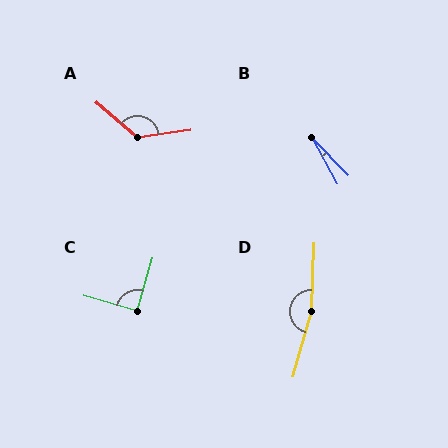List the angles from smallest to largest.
B (16°), C (90°), A (131°), D (166°).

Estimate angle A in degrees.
Approximately 131 degrees.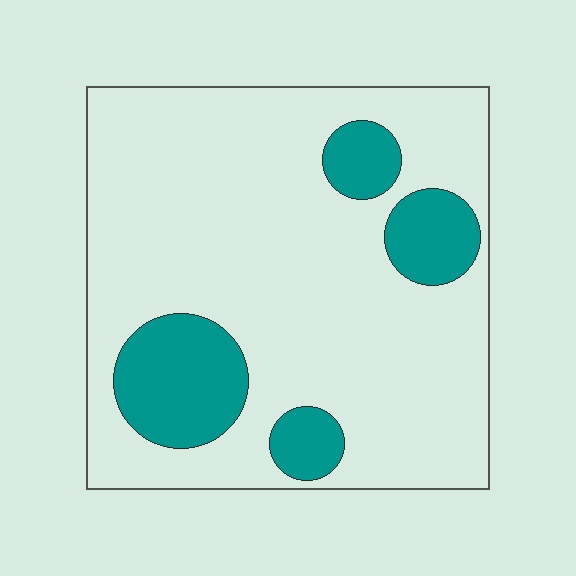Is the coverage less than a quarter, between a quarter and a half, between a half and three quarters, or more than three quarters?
Less than a quarter.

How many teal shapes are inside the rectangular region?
4.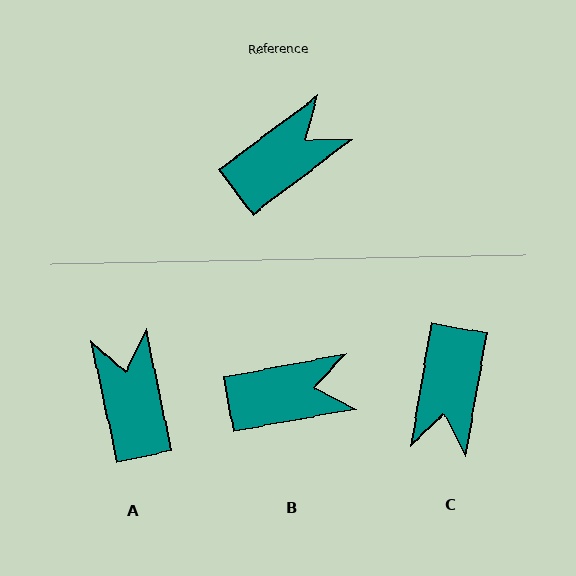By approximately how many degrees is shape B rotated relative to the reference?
Approximately 27 degrees clockwise.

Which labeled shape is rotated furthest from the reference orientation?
C, about 137 degrees away.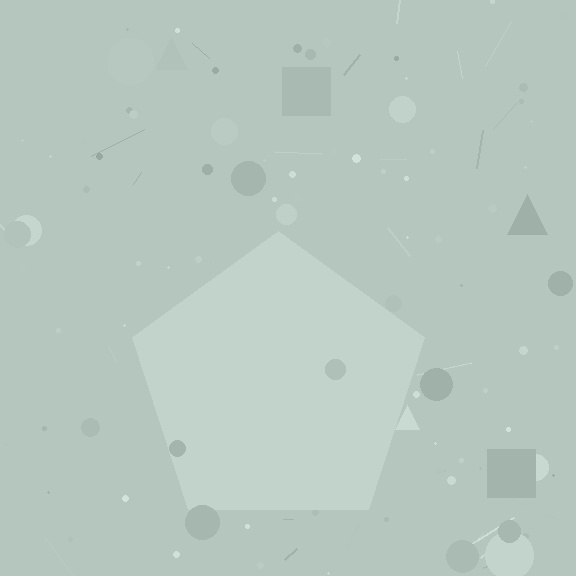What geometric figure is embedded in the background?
A pentagon is embedded in the background.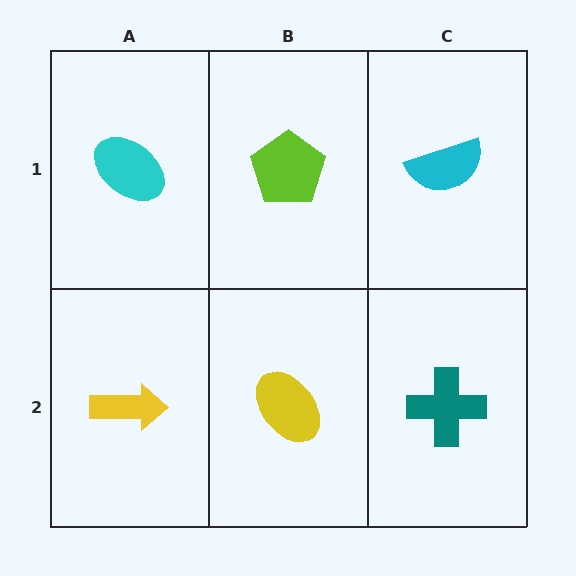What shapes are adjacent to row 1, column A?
A yellow arrow (row 2, column A), a lime pentagon (row 1, column B).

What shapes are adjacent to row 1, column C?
A teal cross (row 2, column C), a lime pentagon (row 1, column B).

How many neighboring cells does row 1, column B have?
3.